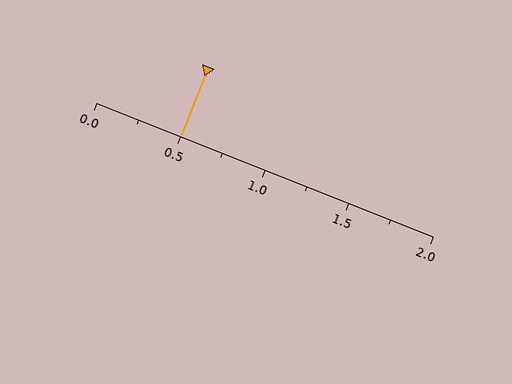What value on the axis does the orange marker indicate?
The marker indicates approximately 0.5.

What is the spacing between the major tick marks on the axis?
The major ticks are spaced 0.5 apart.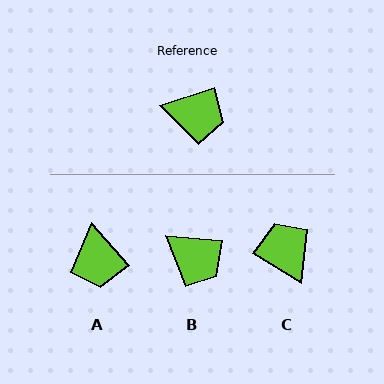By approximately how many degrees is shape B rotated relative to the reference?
Approximately 24 degrees clockwise.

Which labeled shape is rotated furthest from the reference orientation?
C, about 129 degrees away.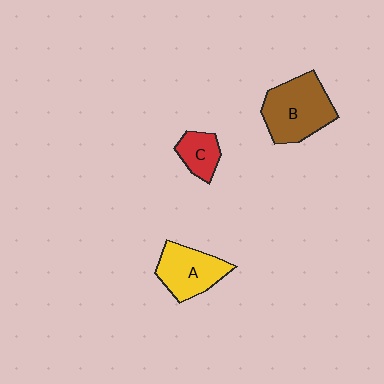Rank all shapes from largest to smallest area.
From largest to smallest: B (brown), A (yellow), C (red).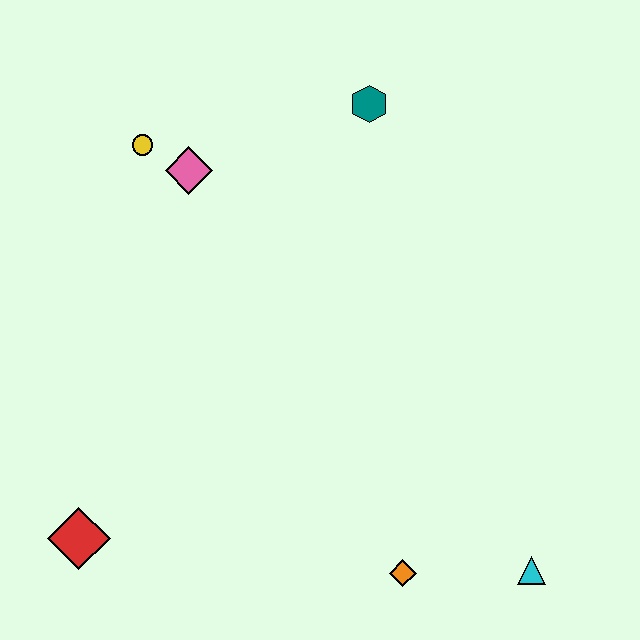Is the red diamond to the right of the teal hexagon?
No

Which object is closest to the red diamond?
The orange diamond is closest to the red diamond.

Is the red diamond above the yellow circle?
No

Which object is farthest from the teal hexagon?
The red diamond is farthest from the teal hexagon.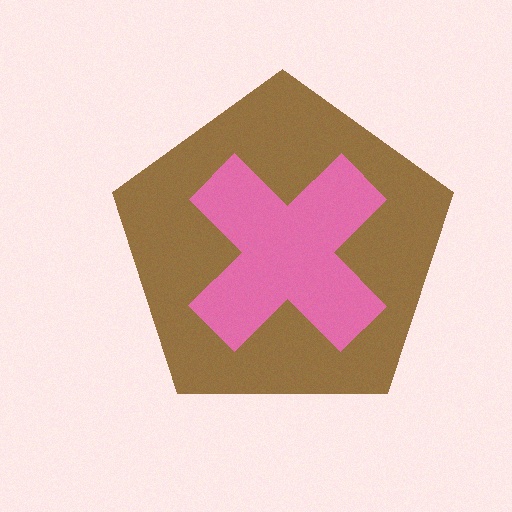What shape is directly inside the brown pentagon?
The pink cross.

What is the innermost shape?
The pink cross.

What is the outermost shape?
The brown pentagon.